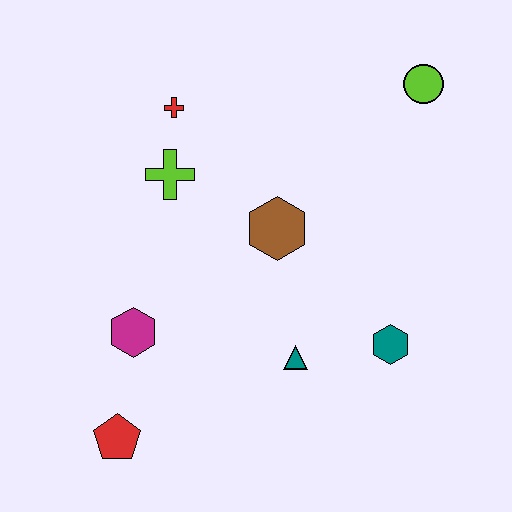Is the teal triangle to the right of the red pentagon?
Yes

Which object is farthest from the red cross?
The red pentagon is farthest from the red cross.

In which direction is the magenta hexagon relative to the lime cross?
The magenta hexagon is below the lime cross.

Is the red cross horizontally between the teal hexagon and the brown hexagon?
No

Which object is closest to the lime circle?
The brown hexagon is closest to the lime circle.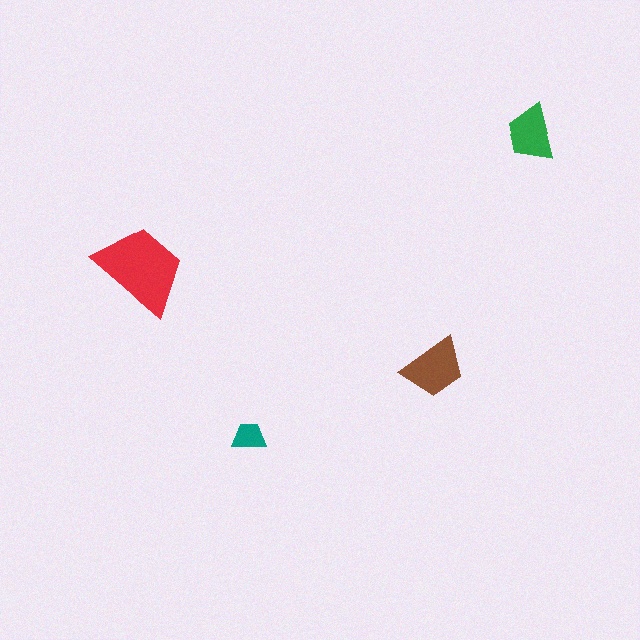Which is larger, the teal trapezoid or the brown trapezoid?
The brown one.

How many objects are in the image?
There are 4 objects in the image.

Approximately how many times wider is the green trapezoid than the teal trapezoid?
About 1.5 times wider.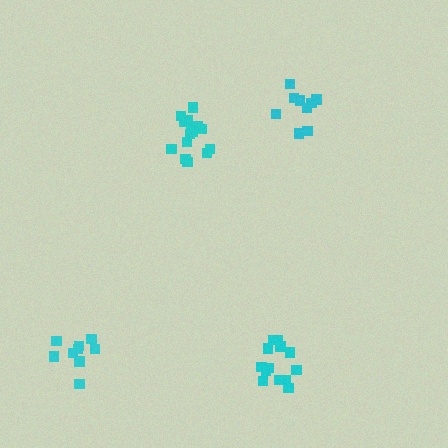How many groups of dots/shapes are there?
There are 4 groups.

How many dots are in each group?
Group 1: 15 dots, Group 2: 9 dots, Group 3: 13 dots, Group 4: 9 dots (46 total).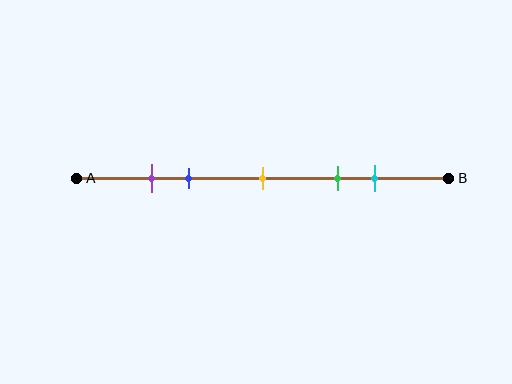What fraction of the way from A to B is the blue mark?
The blue mark is approximately 30% (0.3) of the way from A to B.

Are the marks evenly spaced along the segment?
No, the marks are not evenly spaced.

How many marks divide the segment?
There are 5 marks dividing the segment.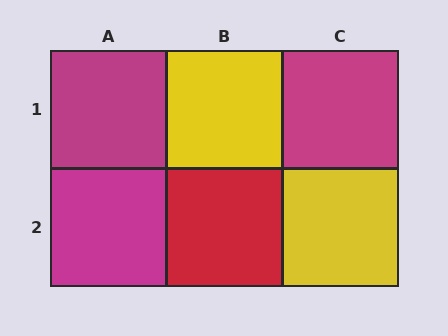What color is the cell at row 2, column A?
Magenta.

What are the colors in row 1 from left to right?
Magenta, yellow, magenta.